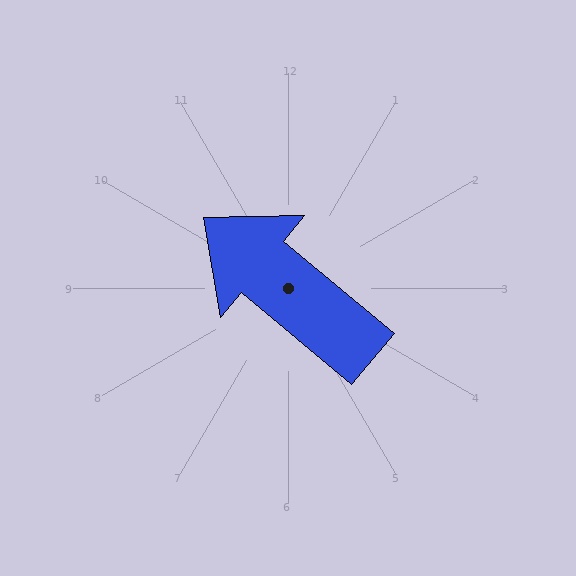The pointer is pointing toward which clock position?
Roughly 10 o'clock.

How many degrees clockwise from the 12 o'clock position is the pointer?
Approximately 310 degrees.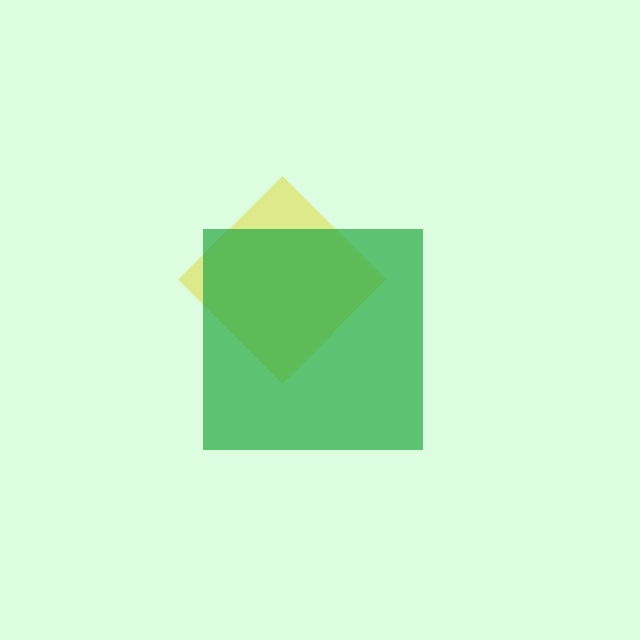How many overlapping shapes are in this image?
There are 2 overlapping shapes in the image.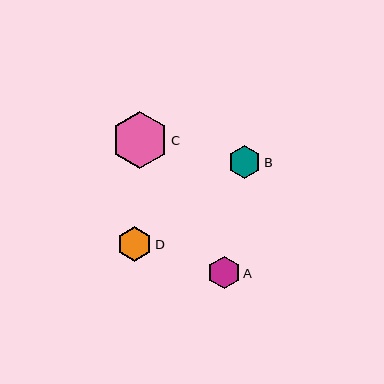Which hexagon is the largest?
Hexagon C is the largest with a size of approximately 57 pixels.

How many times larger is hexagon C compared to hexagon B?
Hexagon C is approximately 1.7 times the size of hexagon B.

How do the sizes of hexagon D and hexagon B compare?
Hexagon D and hexagon B are approximately the same size.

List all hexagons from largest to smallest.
From largest to smallest: C, D, B, A.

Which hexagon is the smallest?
Hexagon A is the smallest with a size of approximately 32 pixels.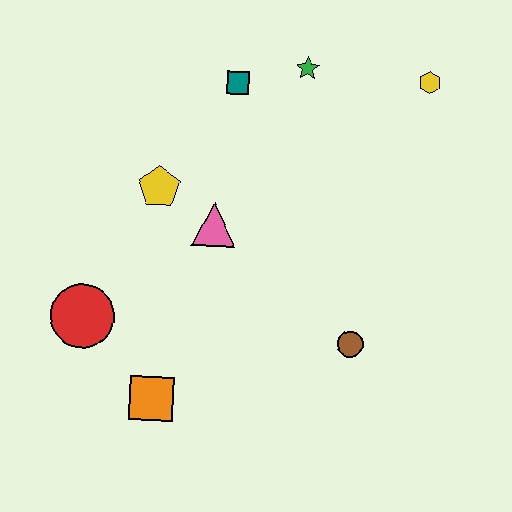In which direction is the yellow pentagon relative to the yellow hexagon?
The yellow pentagon is to the left of the yellow hexagon.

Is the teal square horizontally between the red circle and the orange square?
No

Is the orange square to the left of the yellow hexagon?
Yes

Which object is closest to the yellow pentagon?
The pink triangle is closest to the yellow pentagon.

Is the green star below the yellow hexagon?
No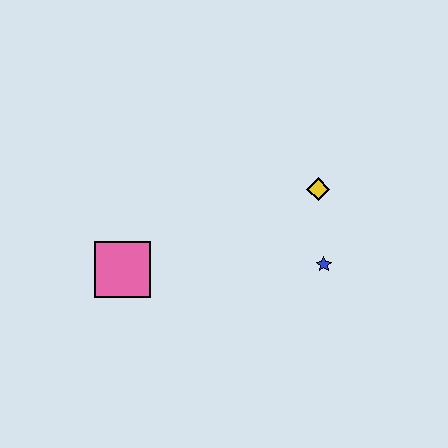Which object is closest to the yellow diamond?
The blue star is closest to the yellow diamond.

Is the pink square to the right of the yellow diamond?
No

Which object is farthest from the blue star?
The pink square is farthest from the blue star.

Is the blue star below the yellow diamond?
Yes